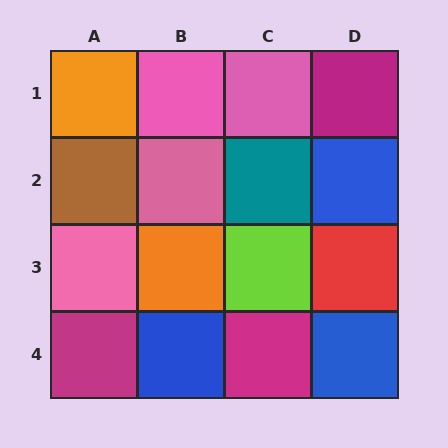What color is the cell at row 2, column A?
Brown.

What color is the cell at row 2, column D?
Blue.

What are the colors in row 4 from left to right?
Magenta, blue, magenta, blue.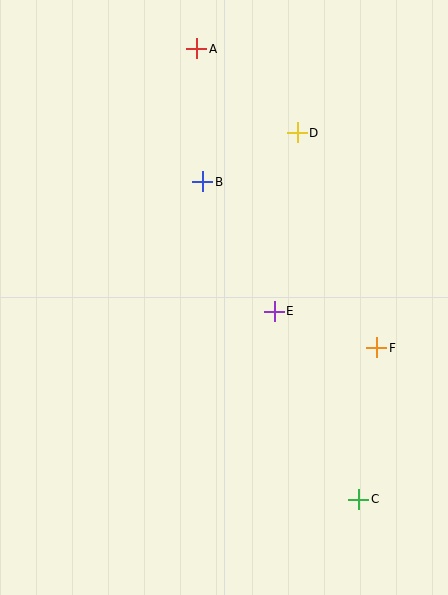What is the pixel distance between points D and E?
The distance between D and E is 180 pixels.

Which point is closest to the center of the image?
Point E at (274, 311) is closest to the center.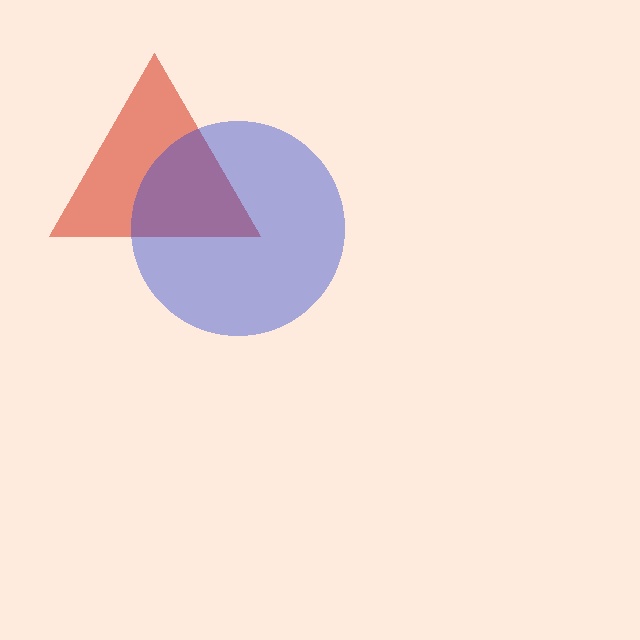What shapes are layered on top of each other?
The layered shapes are: a red triangle, a blue circle.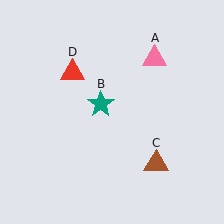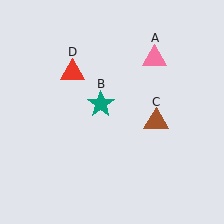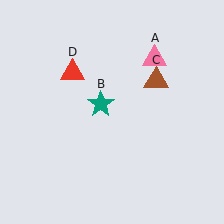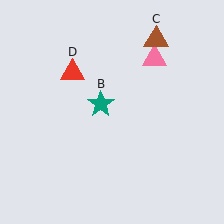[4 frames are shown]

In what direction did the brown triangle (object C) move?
The brown triangle (object C) moved up.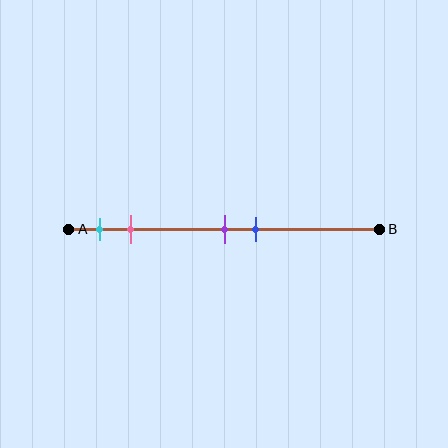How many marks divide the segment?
There are 4 marks dividing the segment.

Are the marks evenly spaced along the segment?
No, the marks are not evenly spaced.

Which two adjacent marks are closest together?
The purple and blue marks are the closest adjacent pair.